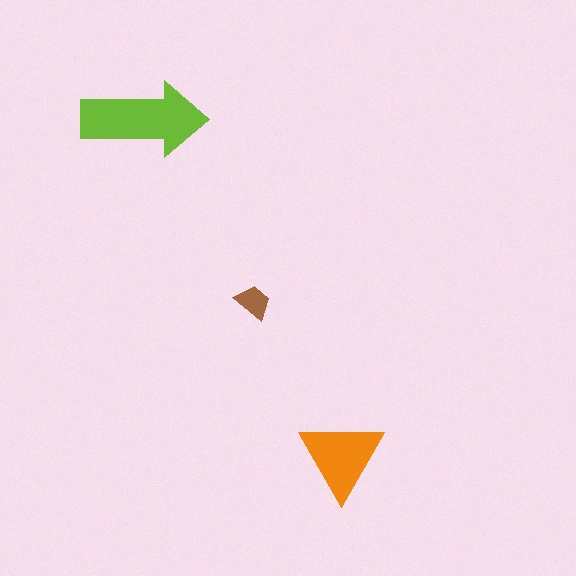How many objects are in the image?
There are 3 objects in the image.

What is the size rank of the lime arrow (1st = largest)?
1st.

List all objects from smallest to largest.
The brown trapezoid, the orange triangle, the lime arrow.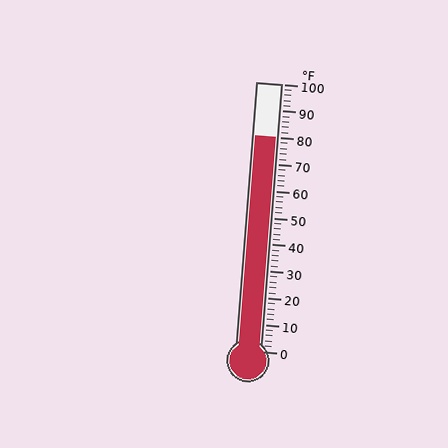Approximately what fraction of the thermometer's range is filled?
The thermometer is filled to approximately 80% of its range.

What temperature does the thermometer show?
The thermometer shows approximately 80°F.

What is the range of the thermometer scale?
The thermometer scale ranges from 0°F to 100°F.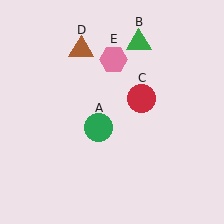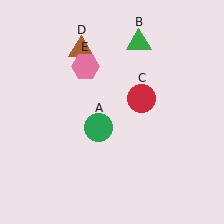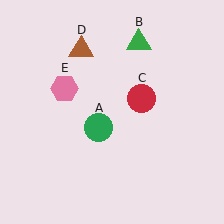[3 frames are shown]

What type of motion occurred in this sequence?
The pink hexagon (object E) rotated counterclockwise around the center of the scene.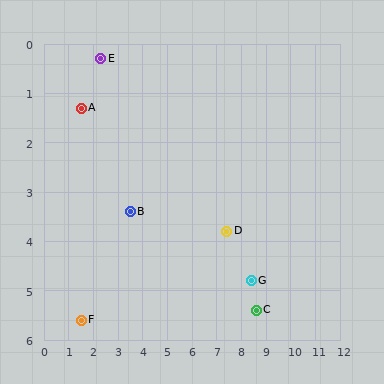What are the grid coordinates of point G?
Point G is at approximately (8.4, 4.8).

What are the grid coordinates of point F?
Point F is at approximately (1.5, 5.6).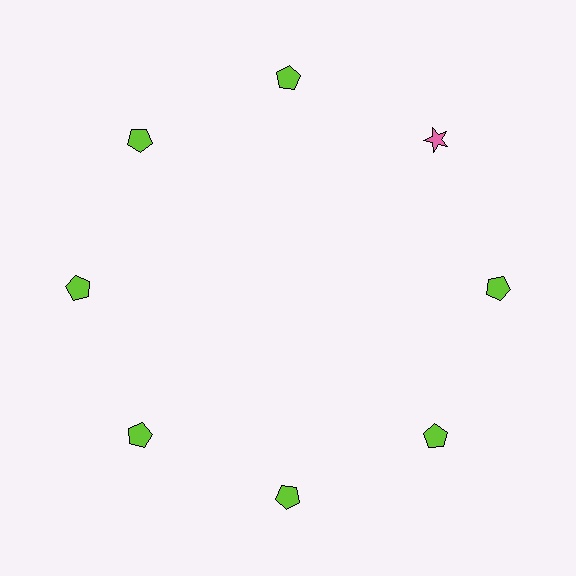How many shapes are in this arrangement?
There are 8 shapes arranged in a ring pattern.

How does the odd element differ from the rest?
It differs in both color (pink instead of lime) and shape (star instead of pentagon).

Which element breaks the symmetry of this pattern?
The pink star at roughly the 2 o'clock position breaks the symmetry. All other shapes are lime pentagons.